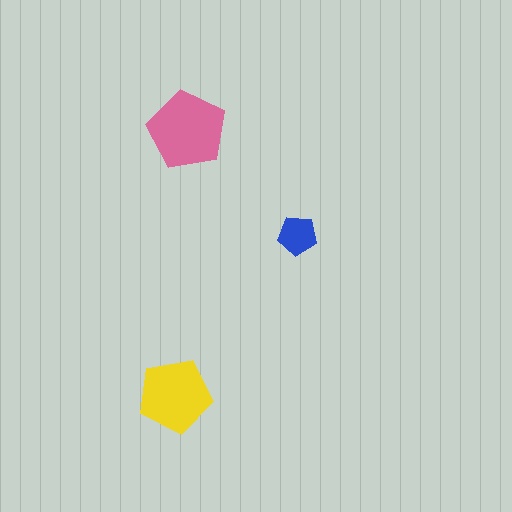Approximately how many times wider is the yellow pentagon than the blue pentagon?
About 2 times wider.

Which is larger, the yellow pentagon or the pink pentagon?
The pink one.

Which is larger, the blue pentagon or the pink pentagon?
The pink one.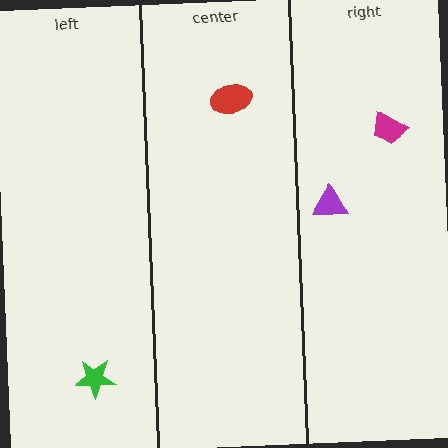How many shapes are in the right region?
2.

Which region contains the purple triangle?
The right region.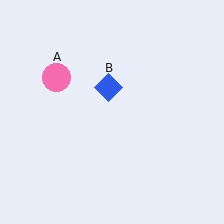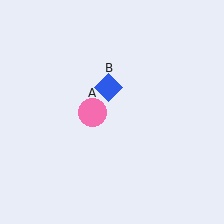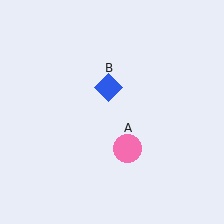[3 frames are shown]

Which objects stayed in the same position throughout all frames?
Blue diamond (object B) remained stationary.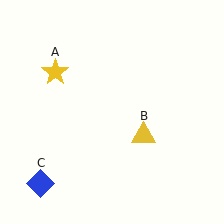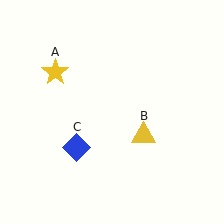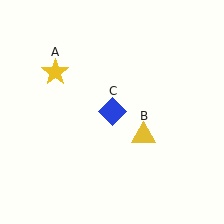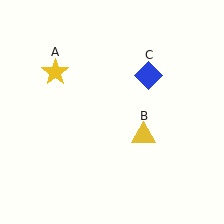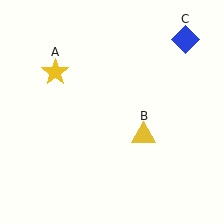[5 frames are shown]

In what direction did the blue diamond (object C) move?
The blue diamond (object C) moved up and to the right.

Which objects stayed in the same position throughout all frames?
Yellow star (object A) and yellow triangle (object B) remained stationary.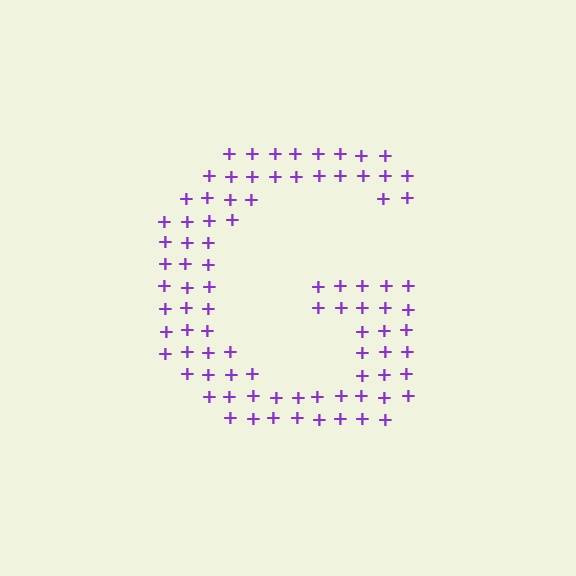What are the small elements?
The small elements are plus signs.